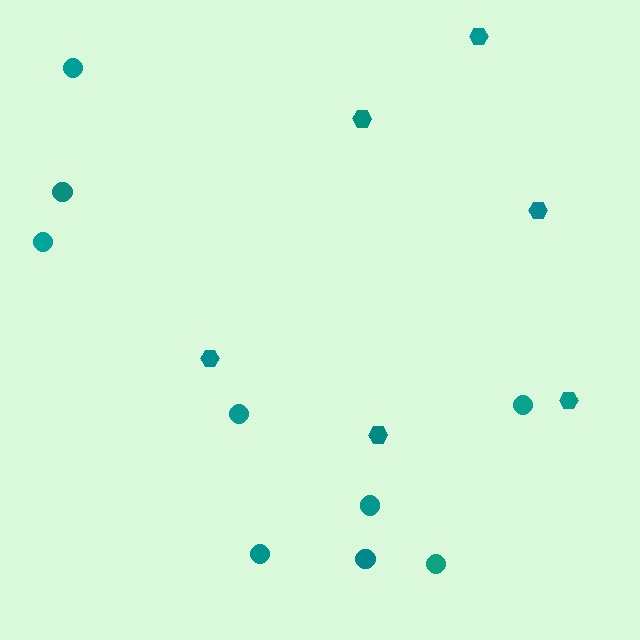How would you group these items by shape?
There are 2 groups: one group of hexagons (6) and one group of circles (9).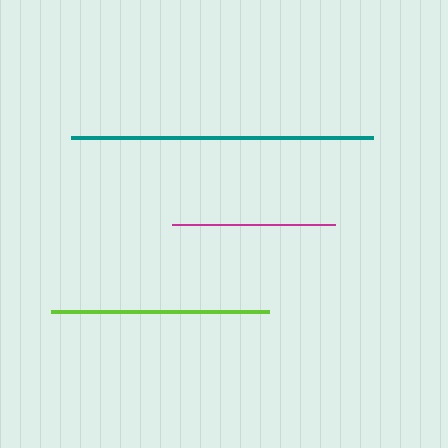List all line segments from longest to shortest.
From longest to shortest: teal, lime, magenta.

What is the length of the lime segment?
The lime segment is approximately 218 pixels long.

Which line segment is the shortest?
The magenta line is the shortest at approximately 163 pixels.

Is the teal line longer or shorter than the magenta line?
The teal line is longer than the magenta line.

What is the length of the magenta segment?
The magenta segment is approximately 163 pixels long.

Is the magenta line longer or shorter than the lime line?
The lime line is longer than the magenta line.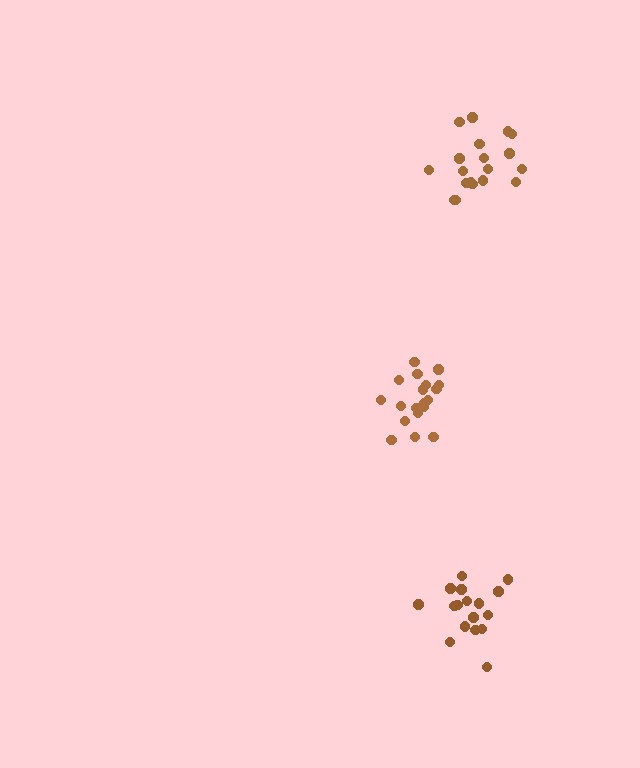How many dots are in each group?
Group 1: 21 dots, Group 2: 17 dots, Group 3: 19 dots (57 total).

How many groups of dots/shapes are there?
There are 3 groups.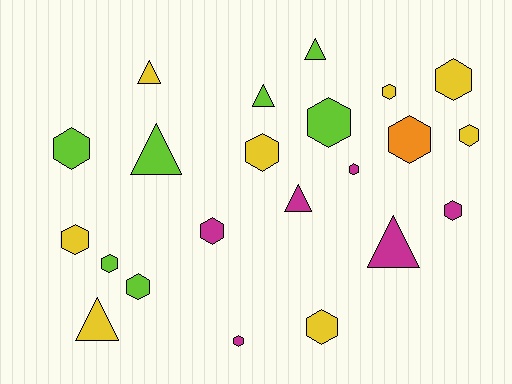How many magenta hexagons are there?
There are 4 magenta hexagons.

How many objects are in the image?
There are 22 objects.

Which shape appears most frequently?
Hexagon, with 15 objects.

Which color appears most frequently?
Yellow, with 8 objects.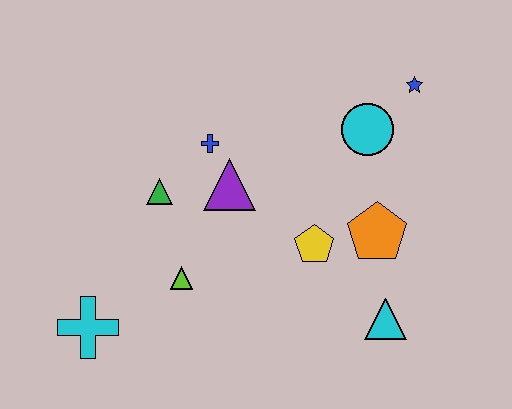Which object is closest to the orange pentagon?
The yellow pentagon is closest to the orange pentagon.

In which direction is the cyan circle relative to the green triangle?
The cyan circle is to the right of the green triangle.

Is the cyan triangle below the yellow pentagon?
Yes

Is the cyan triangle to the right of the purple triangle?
Yes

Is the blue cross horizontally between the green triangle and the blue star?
Yes